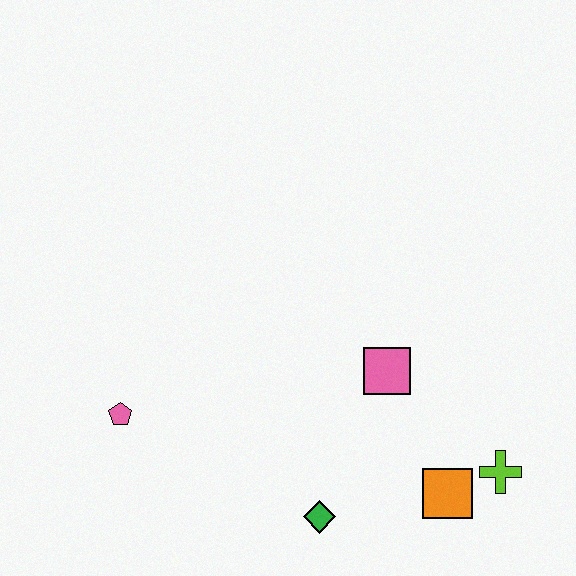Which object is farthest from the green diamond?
The pink pentagon is farthest from the green diamond.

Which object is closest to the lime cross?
The orange square is closest to the lime cross.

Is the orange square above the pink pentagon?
No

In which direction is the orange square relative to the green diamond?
The orange square is to the right of the green diamond.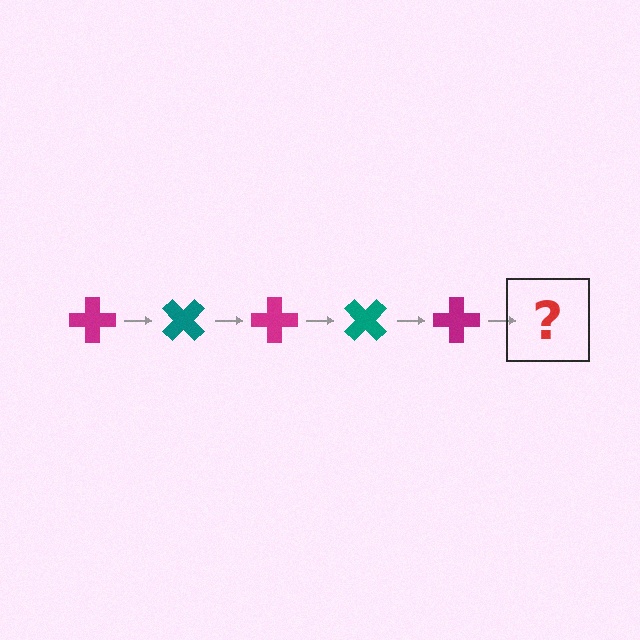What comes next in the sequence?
The next element should be a teal cross, rotated 225 degrees from the start.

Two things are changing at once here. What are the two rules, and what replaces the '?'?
The two rules are that it rotates 45 degrees each step and the color cycles through magenta and teal. The '?' should be a teal cross, rotated 225 degrees from the start.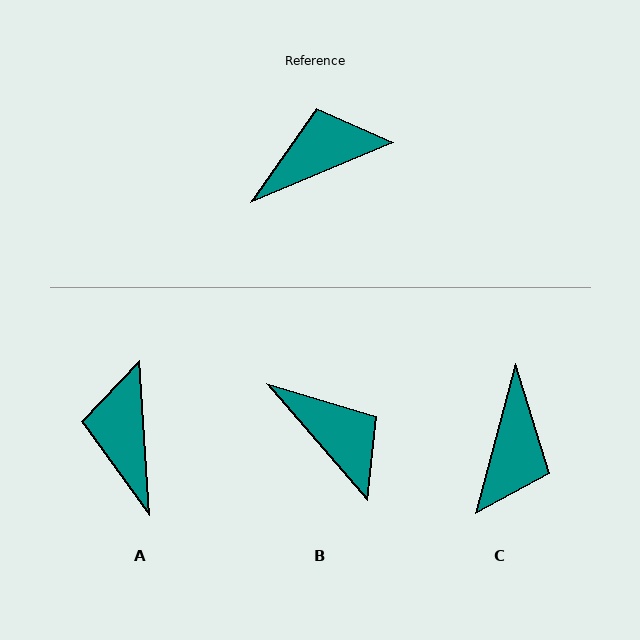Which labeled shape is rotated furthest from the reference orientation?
C, about 128 degrees away.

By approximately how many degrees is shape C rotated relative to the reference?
Approximately 128 degrees clockwise.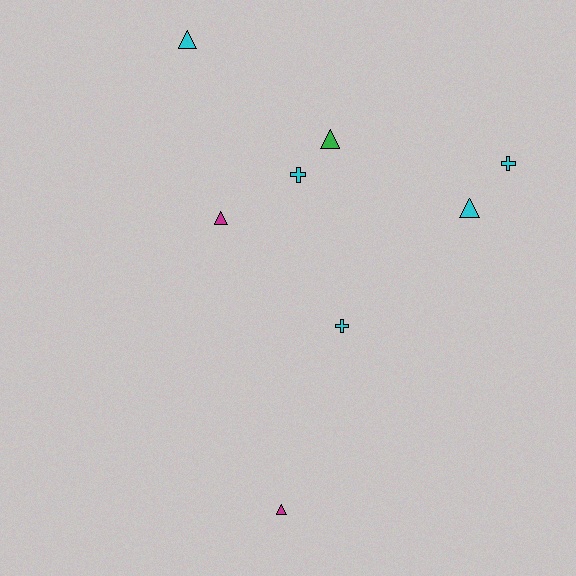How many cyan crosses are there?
There are 3 cyan crosses.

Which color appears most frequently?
Cyan, with 5 objects.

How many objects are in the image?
There are 8 objects.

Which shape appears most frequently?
Triangle, with 5 objects.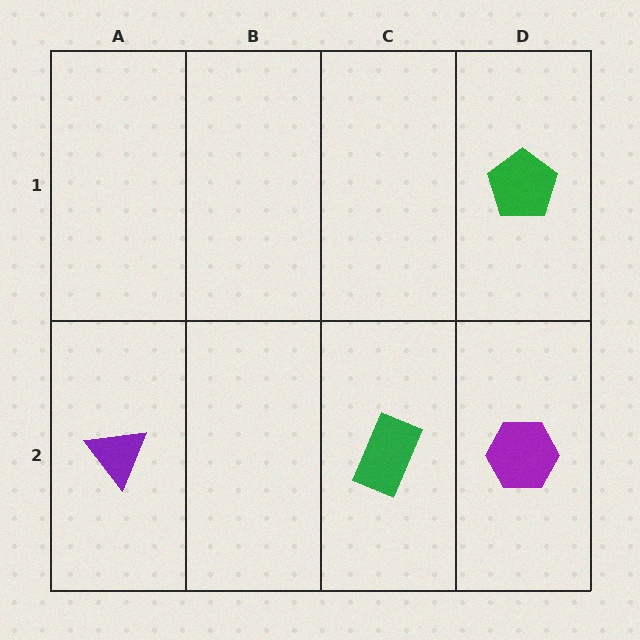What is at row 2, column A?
A purple triangle.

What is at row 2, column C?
A green rectangle.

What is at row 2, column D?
A purple hexagon.